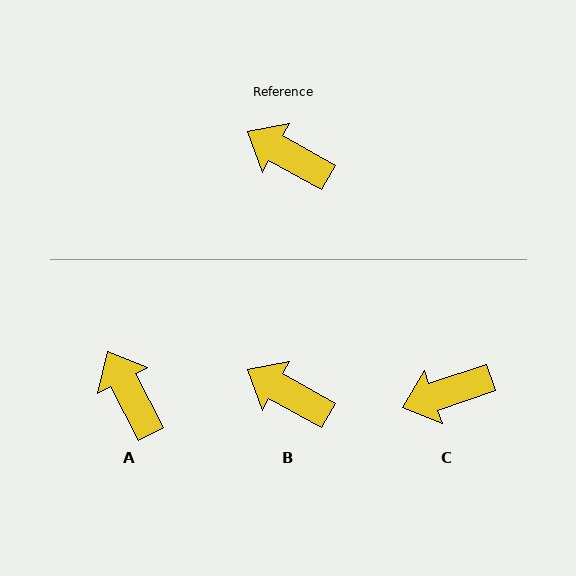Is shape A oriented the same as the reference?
No, it is off by about 33 degrees.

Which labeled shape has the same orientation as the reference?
B.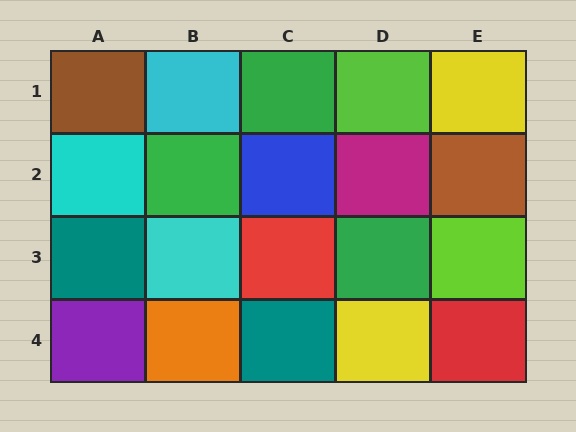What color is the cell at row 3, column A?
Teal.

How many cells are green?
3 cells are green.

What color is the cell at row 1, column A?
Brown.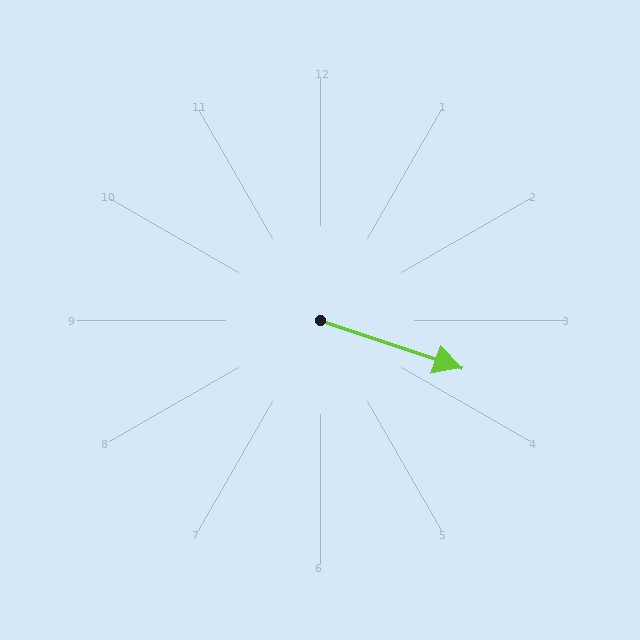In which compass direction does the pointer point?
East.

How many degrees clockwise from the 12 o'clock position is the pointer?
Approximately 109 degrees.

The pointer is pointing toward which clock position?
Roughly 4 o'clock.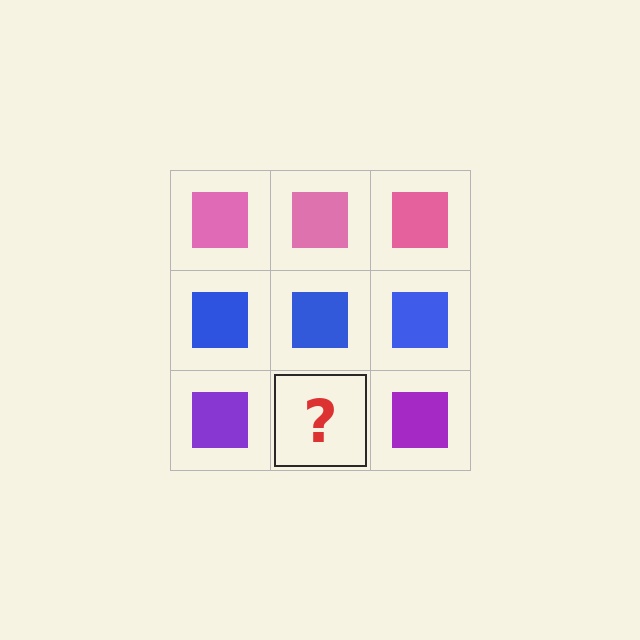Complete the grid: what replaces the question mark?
The question mark should be replaced with a purple square.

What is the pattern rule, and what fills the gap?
The rule is that each row has a consistent color. The gap should be filled with a purple square.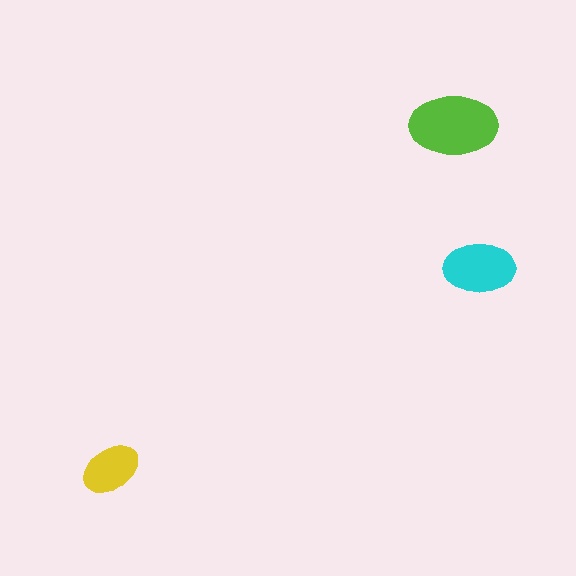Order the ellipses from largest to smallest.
the lime one, the cyan one, the yellow one.